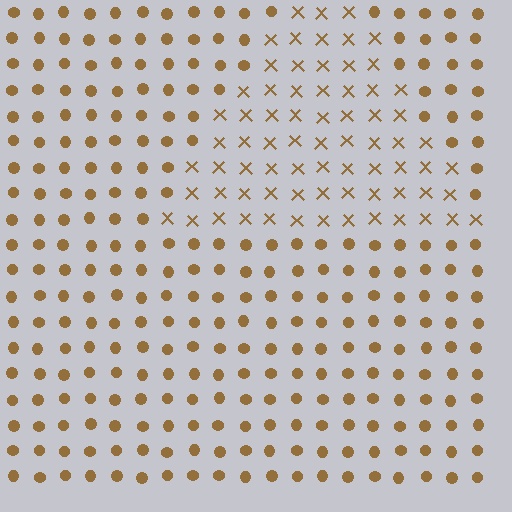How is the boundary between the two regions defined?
The boundary is defined by a change in element shape: X marks inside vs. circles outside. All elements share the same color and spacing.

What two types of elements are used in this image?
The image uses X marks inside the triangle region and circles outside it.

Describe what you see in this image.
The image is filled with small brown elements arranged in a uniform grid. A triangle-shaped region contains X marks, while the surrounding area contains circles. The boundary is defined purely by the change in element shape.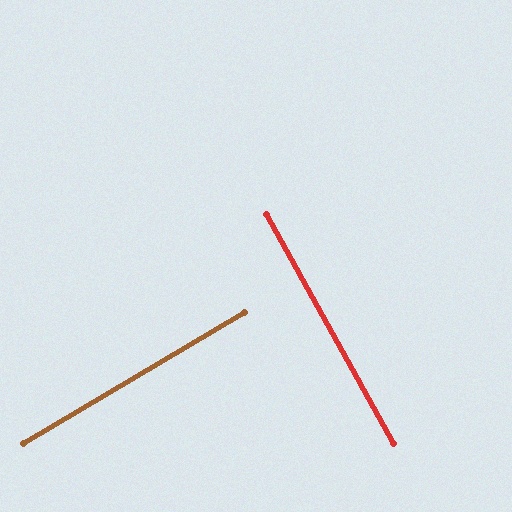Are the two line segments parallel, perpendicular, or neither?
Perpendicular — they meet at approximately 88°.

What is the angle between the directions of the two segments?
Approximately 88 degrees.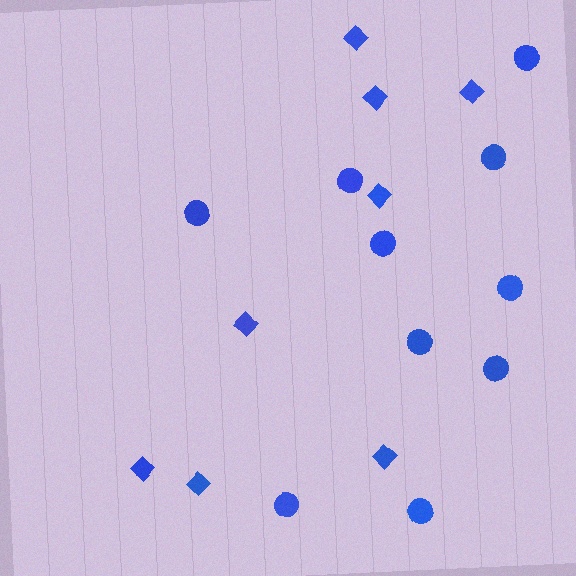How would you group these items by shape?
There are 2 groups: one group of diamonds (8) and one group of circles (10).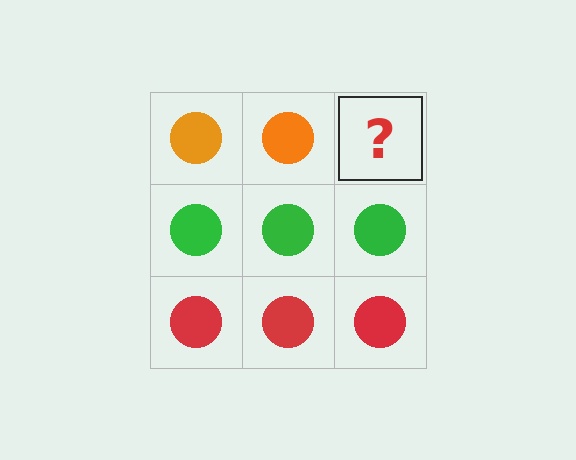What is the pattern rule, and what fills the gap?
The rule is that each row has a consistent color. The gap should be filled with an orange circle.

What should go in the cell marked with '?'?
The missing cell should contain an orange circle.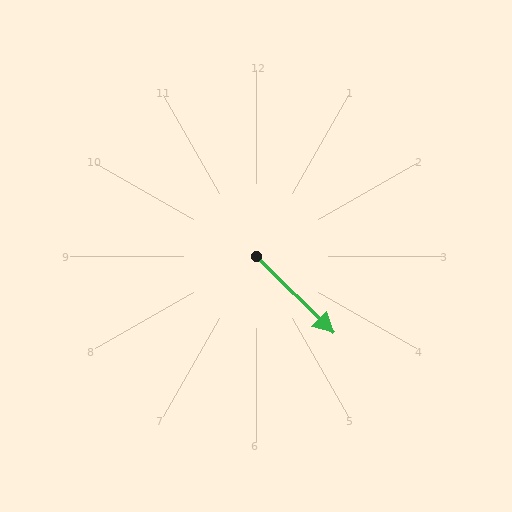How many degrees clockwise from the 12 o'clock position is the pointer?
Approximately 135 degrees.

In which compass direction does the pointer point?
Southeast.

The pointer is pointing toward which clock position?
Roughly 4 o'clock.